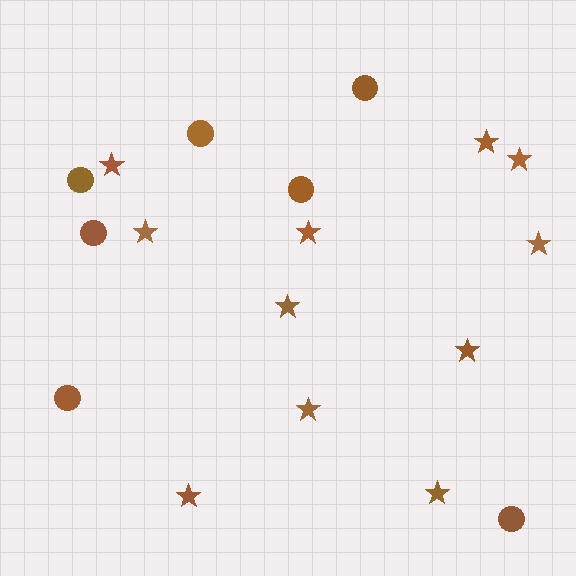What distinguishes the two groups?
There are 2 groups: one group of circles (7) and one group of stars (11).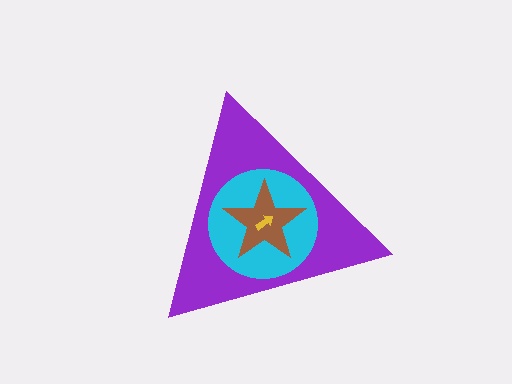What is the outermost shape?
The purple triangle.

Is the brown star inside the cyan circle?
Yes.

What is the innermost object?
The yellow arrow.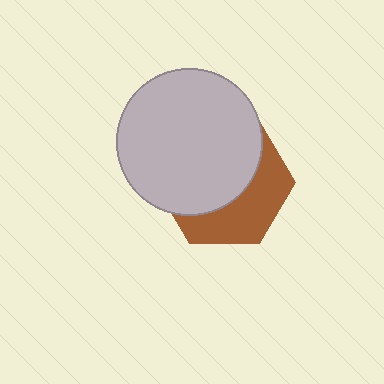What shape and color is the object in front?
The object in front is a light gray circle.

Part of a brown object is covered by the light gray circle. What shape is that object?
It is a hexagon.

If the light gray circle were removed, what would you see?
You would see the complete brown hexagon.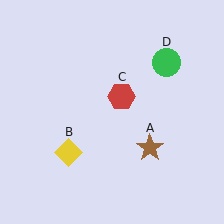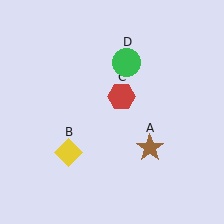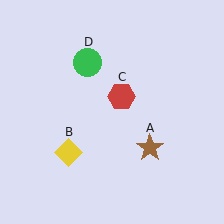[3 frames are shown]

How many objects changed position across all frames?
1 object changed position: green circle (object D).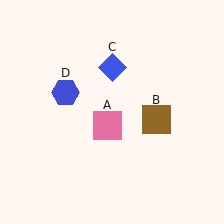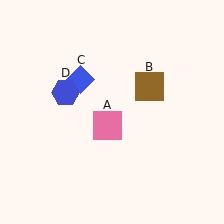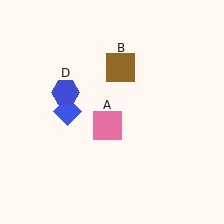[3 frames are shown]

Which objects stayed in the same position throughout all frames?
Pink square (object A) and blue hexagon (object D) remained stationary.